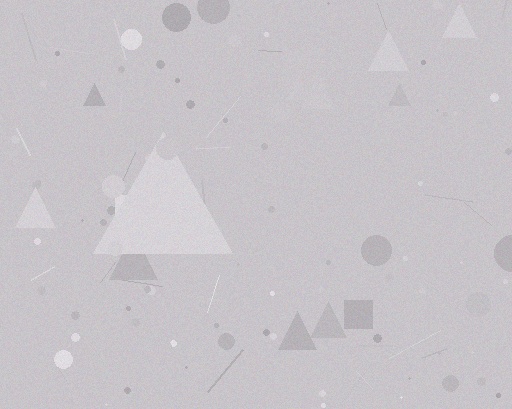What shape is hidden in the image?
A triangle is hidden in the image.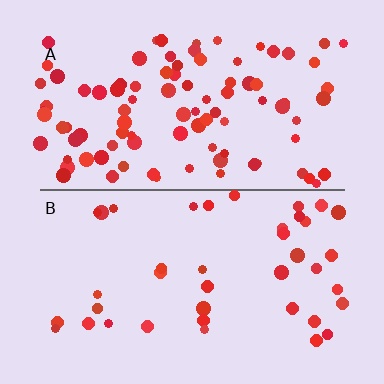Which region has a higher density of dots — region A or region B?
A (the top).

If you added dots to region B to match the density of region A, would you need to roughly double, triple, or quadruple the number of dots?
Approximately double.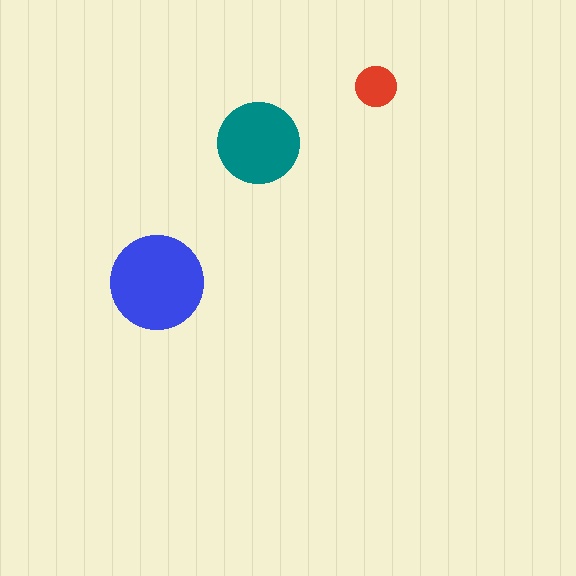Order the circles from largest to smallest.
the blue one, the teal one, the red one.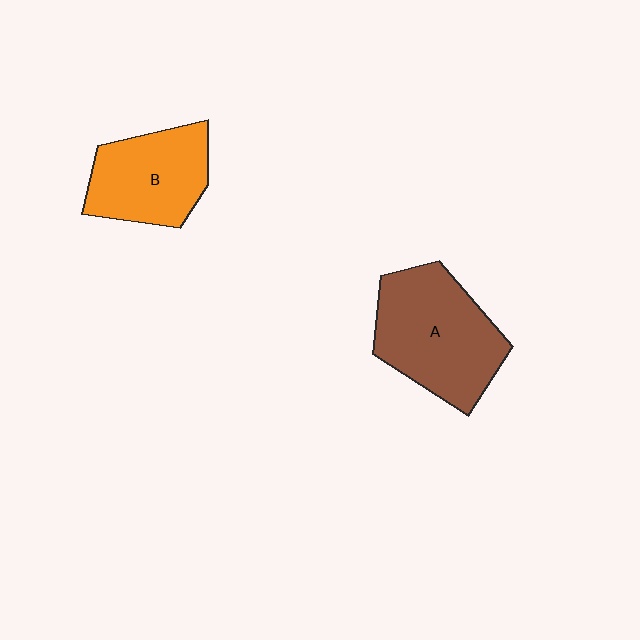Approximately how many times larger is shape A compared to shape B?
Approximately 1.3 times.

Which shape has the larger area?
Shape A (brown).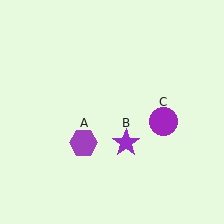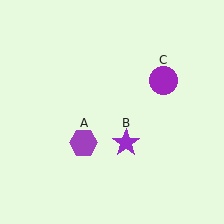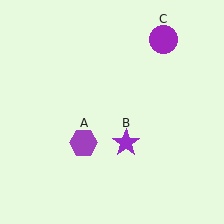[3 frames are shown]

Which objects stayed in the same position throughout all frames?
Purple hexagon (object A) and purple star (object B) remained stationary.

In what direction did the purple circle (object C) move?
The purple circle (object C) moved up.